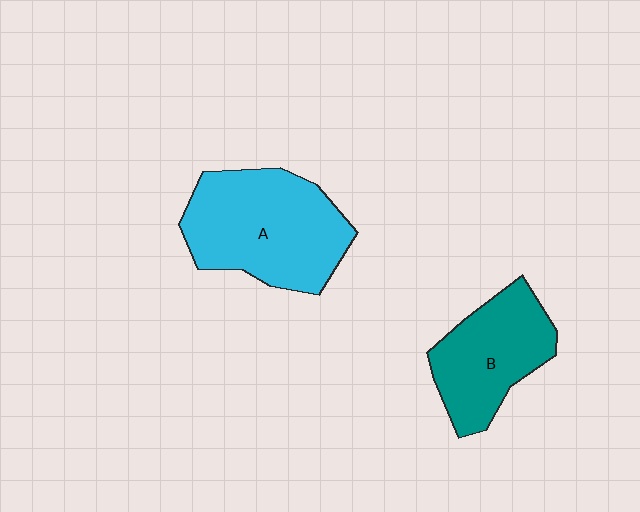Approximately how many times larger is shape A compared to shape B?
Approximately 1.4 times.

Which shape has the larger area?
Shape A (cyan).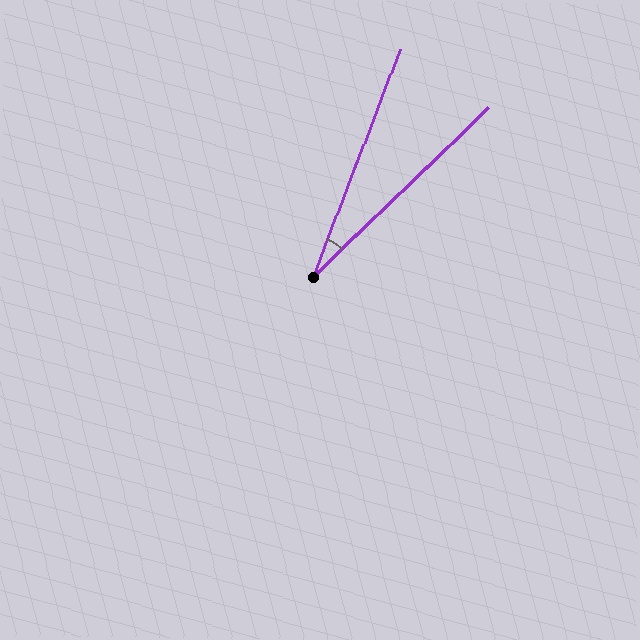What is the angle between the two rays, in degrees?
Approximately 25 degrees.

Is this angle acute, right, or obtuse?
It is acute.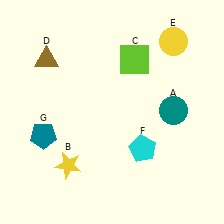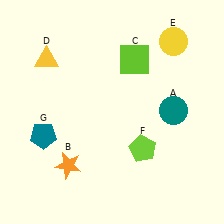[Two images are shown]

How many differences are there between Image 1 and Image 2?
There are 3 differences between the two images.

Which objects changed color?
B changed from yellow to orange. D changed from brown to yellow. F changed from cyan to lime.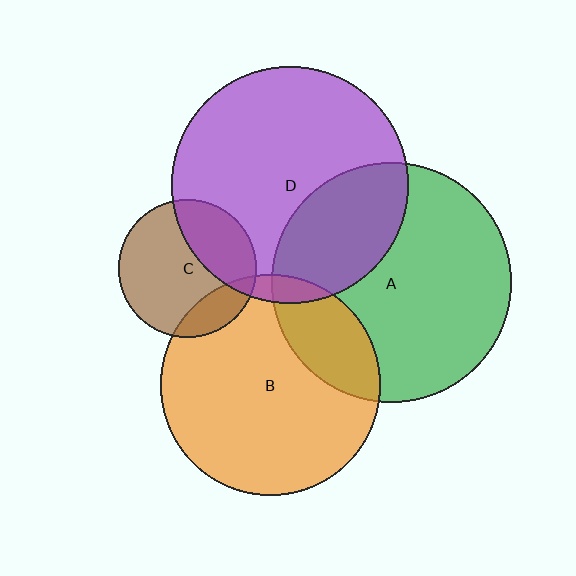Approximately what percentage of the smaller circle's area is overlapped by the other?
Approximately 20%.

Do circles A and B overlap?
Yes.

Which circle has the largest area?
Circle A (green).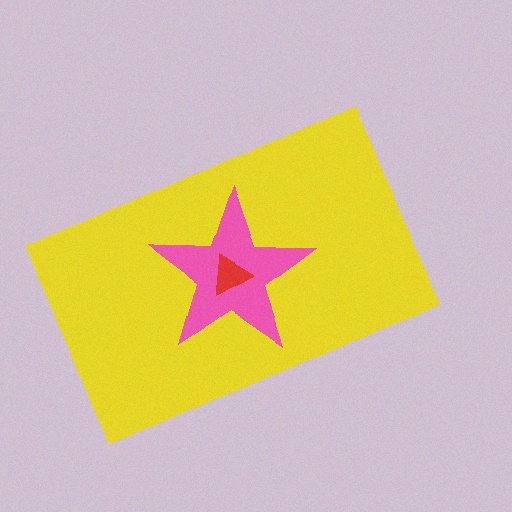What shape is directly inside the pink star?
The red triangle.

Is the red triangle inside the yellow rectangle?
Yes.